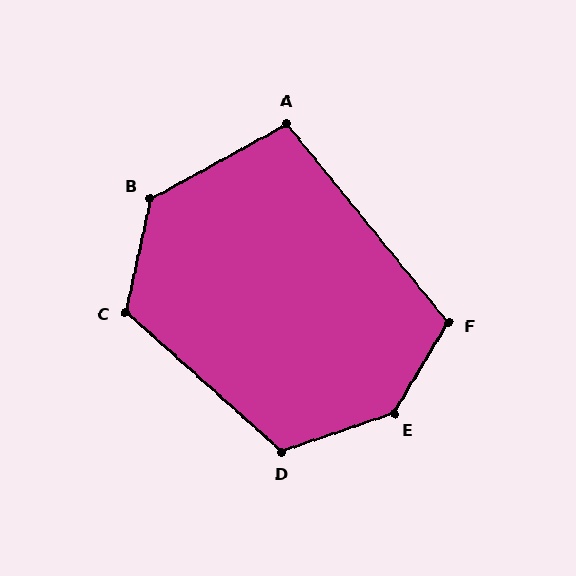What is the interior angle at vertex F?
Approximately 110 degrees (obtuse).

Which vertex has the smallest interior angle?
A, at approximately 100 degrees.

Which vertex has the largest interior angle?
E, at approximately 140 degrees.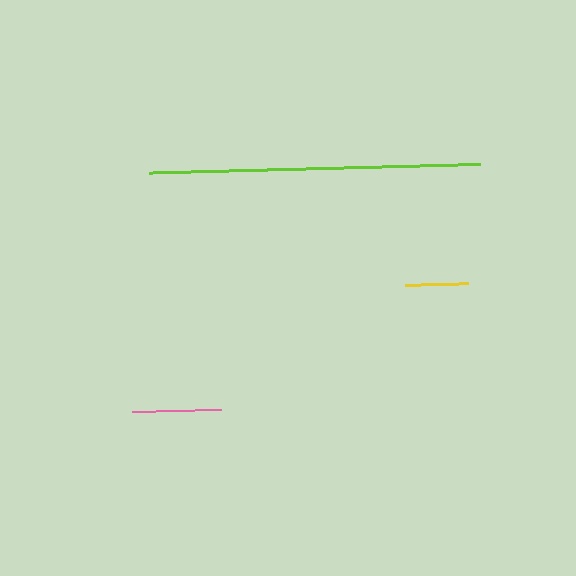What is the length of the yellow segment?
The yellow segment is approximately 63 pixels long.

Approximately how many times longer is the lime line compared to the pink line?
The lime line is approximately 3.7 times the length of the pink line.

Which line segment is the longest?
The lime line is the longest at approximately 331 pixels.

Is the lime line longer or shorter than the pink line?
The lime line is longer than the pink line.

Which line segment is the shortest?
The yellow line is the shortest at approximately 63 pixels.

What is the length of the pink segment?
The pink segment is approximately 89 pixels long.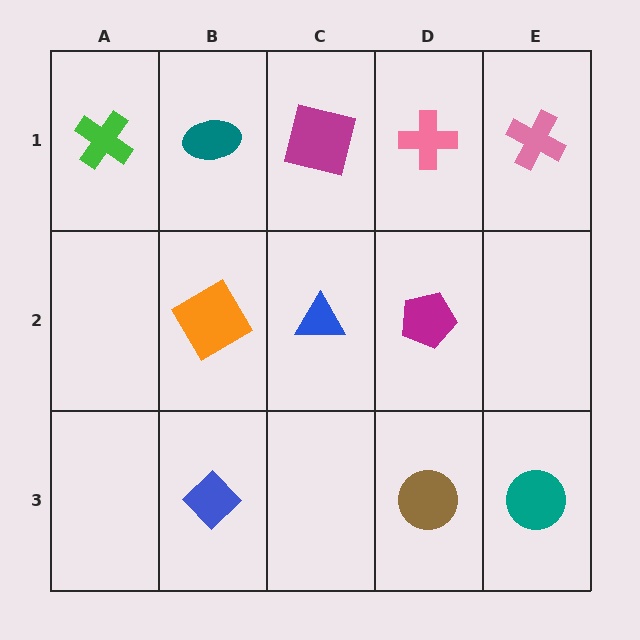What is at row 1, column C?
A magenta square.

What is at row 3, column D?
A brown circle.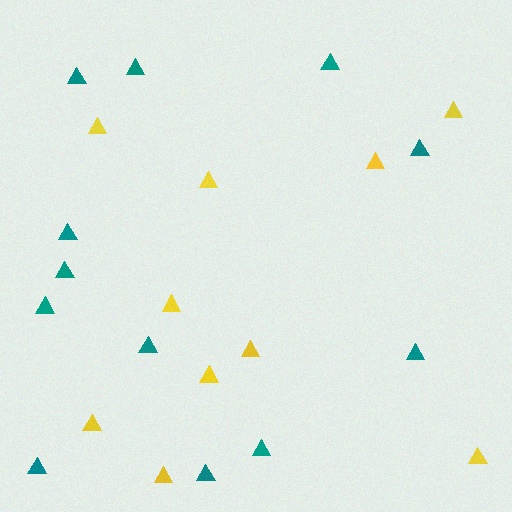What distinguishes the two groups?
There are 2 groups: one group of yellow triangles (10) and one group of teal triangles (12).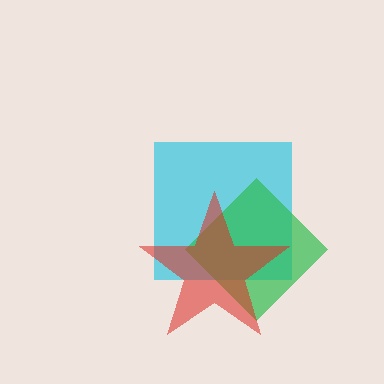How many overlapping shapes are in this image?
There are 3 overlapping shapes in the image.